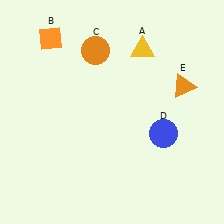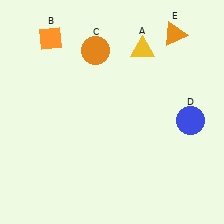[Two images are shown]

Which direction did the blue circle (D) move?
The blue circle (D) moved right.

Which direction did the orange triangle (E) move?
The orange triangle (E) moved up.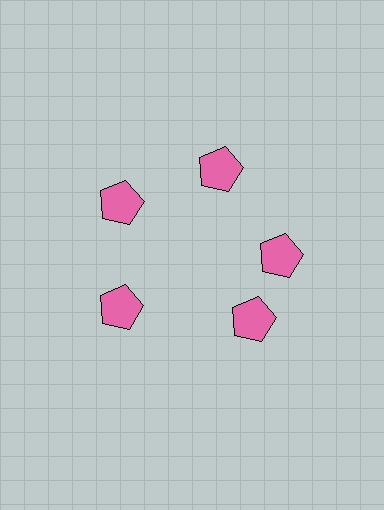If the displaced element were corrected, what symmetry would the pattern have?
It would have 5-fold rotational symmetry — the pattern would map onto itself every 72 degrees.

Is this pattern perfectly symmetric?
No. The 5 pink pentagons are arranged in a ring, but one element near the 5 o'clock position is rotated out of alignment along the ring, breaking the 5-fold rotational symmetry.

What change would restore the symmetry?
The symmetry would be restored by rotating it back into even spacing with its neighbors so that all 5 pentagons sit at equal angles and equal distance from the center.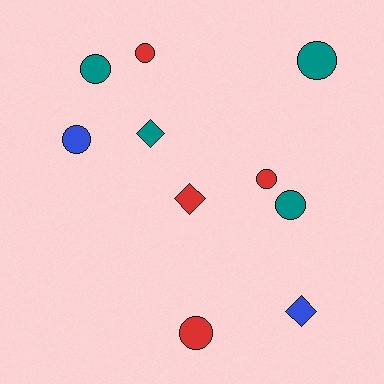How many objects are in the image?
There are 10 objects.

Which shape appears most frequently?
Circle, with 7 objects.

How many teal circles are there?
There are 3 teal circles.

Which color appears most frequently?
Red, with 4 objects.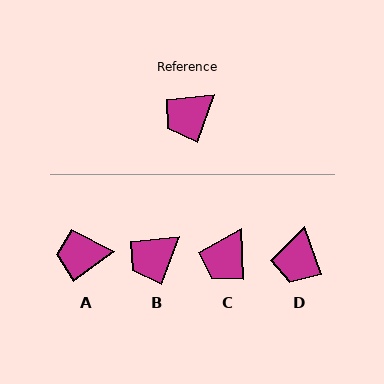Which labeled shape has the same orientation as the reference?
B.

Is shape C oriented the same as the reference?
No, it is off by about 22 degrees.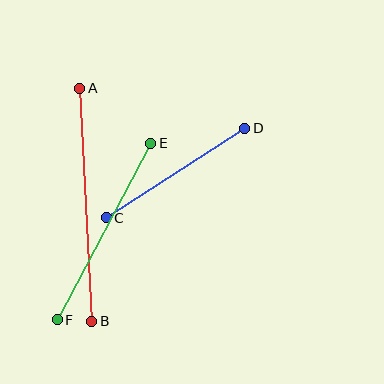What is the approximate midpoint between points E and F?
The midpoint is at approximately (104, 231) pixels.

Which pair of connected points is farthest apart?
Points A and B are farthest apart.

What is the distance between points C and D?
The distance is approximately 165 pixels.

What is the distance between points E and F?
The distance is approximately 200 pixels.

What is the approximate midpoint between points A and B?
The midpoint is at approximately (86, 205) pixels.